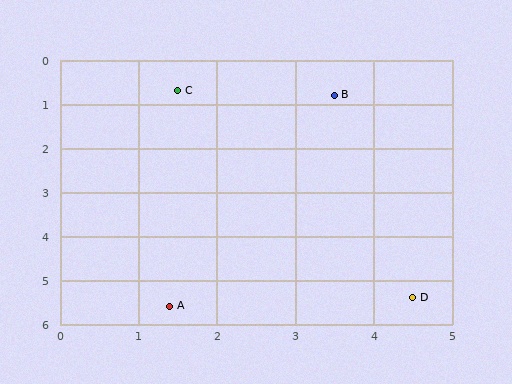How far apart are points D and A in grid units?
Points D and A are about 3.1 grid units apart.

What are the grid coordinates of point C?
Point C is at approximately (1.5, 0.7).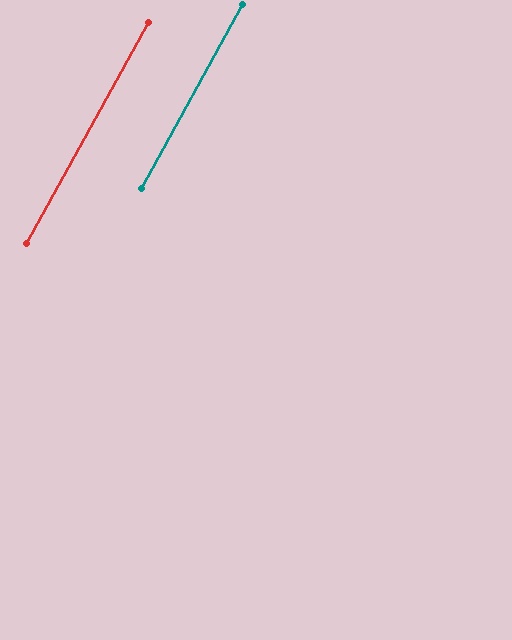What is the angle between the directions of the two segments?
Approximately 0 degrees.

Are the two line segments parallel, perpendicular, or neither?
Parallel — their directions differ by only 0.0°.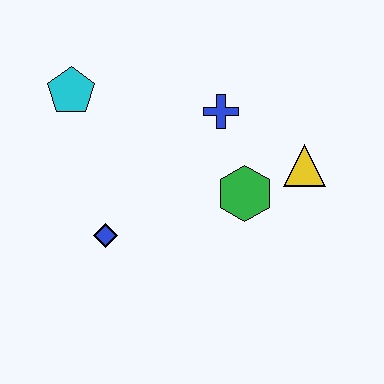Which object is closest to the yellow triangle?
The green hexagon is closest to the yellow triangle.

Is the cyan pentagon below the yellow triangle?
No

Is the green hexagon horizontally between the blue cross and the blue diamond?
No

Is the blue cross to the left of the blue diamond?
No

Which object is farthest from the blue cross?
The blue diamond is farthest from the blue cross.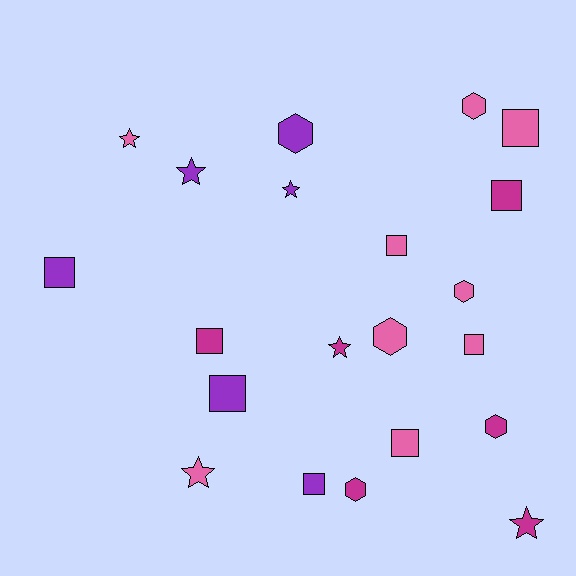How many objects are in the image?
There are 21 objects.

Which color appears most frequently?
Pink, with 9 objects.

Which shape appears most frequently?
Square, with 9 objects.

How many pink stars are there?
There are 2 pink stars.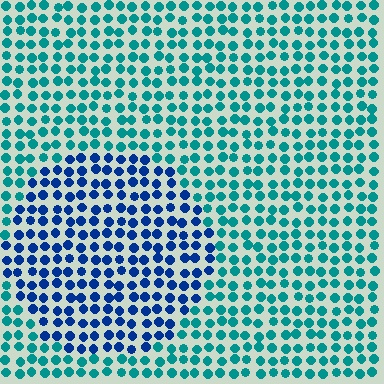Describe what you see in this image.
The image is filled with small teal elements in a uniform arrangement. A circle-shaped region is visible where the elements are tinted to a slightly different hue, forming a subtle color boundary.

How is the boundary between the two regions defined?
The boundary is defined purely by a slight shift in hue (about 43 degrees). Spacing, size, and orientation are identical on both sides.